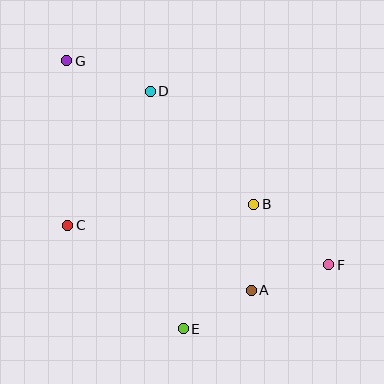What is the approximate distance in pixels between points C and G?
The distance between C and G is approximately 165 pixels.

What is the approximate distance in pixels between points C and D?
The distance between C and D is approximately 157 pixels.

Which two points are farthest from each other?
Points F and G are farthest from each other.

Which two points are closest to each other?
Points A and E are closest to each other.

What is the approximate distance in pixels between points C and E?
The distance between C and E is approximately 155 pixels.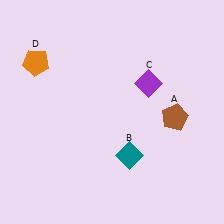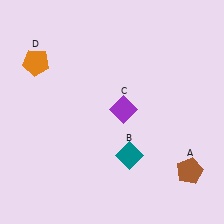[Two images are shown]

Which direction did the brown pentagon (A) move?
The brown pentagon (A) moved down.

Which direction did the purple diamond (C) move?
The purple diamond (C) moved down.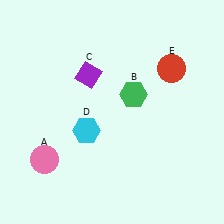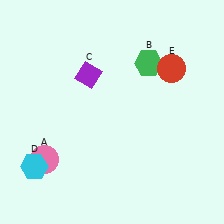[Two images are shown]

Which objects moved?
The objects that moved are: the green hexagon (B), the cyan hexagon (D).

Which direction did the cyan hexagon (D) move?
The cyan hexagon (D) moved left.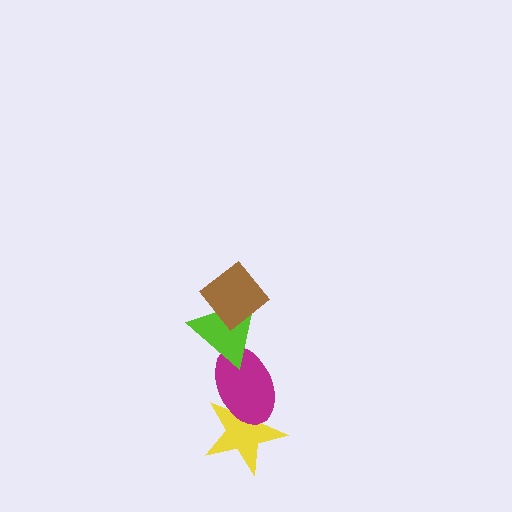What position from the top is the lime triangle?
The lime triangle is 2nd from the top.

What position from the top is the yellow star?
The yellow star is 4th from the top.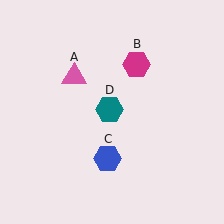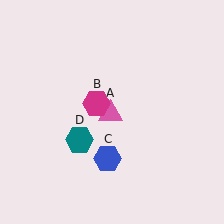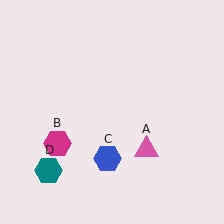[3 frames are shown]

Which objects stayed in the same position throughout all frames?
Blue hexagon (object C) remained stationary.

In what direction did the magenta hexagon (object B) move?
The magenta hexagon (object B) moved down and to the left.